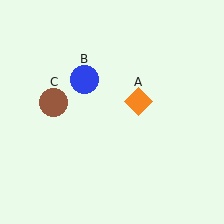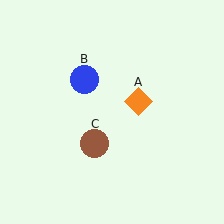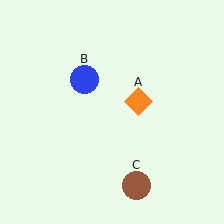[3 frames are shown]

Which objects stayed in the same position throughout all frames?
Orange diamond (object A) and blue circle (object B) remained stationary.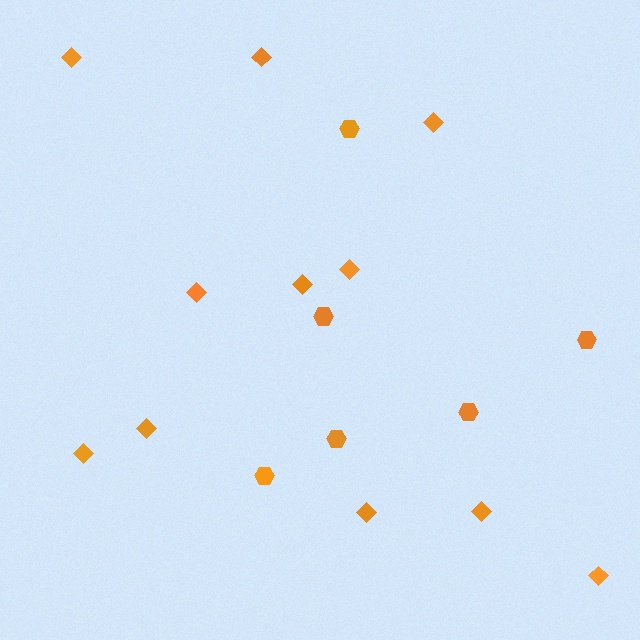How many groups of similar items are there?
There are 2 groups: one group of diamonds (11) and one group of hexagons (6).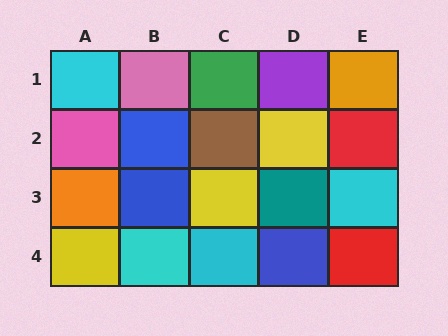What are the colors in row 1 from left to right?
Cyan, pink, green, purple, orange.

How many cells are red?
2 cells are red.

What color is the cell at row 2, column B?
Blue.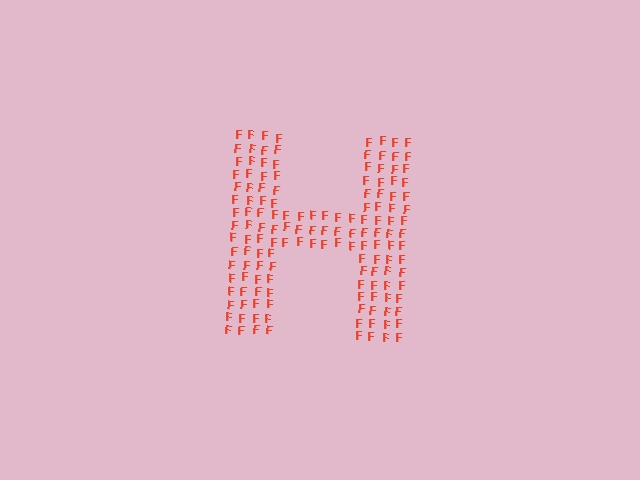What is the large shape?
The large shape is the letter H.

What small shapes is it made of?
It is made of small letter F's.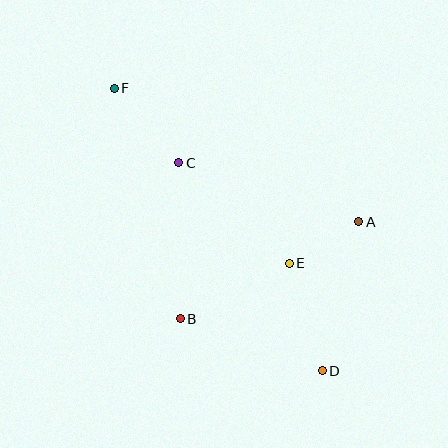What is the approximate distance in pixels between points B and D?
The distance between B and D is approximately 151 pixels.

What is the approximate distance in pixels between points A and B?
The distance between A and B is approximately 203 pixels.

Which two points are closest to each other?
Points A and E are closest to each other.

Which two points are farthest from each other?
Points D and F are farthest from each other.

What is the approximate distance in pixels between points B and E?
The distance between B and E is approximately 123 pixels.